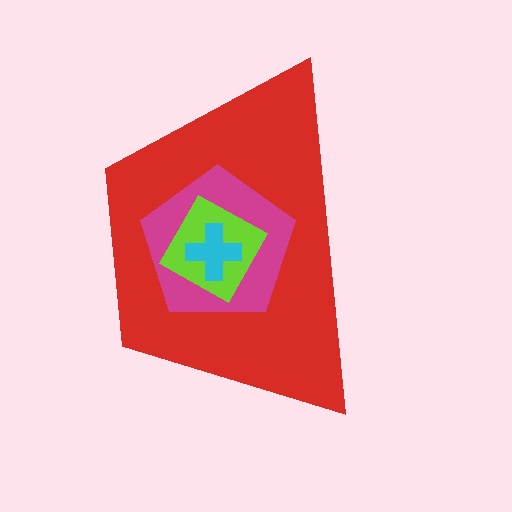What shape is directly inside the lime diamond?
The cyan cross.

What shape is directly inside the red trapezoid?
The magenta pentagon.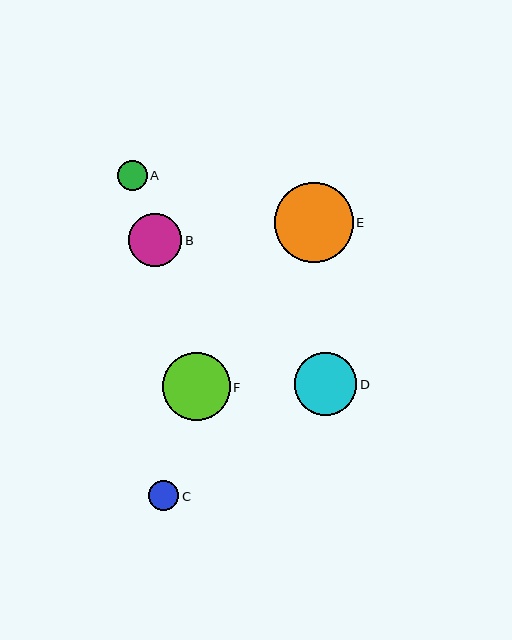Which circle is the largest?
Circle E is the largest with a size of approximately 79 pixels.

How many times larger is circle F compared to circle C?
Circle F is approximately 2.2 times the size of circle C.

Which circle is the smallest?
Circle A is the smallest with a size of approximately 30 pixels.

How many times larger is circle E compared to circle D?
Circle E is approximately 1.3 times the size of circle D.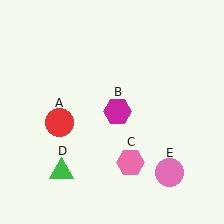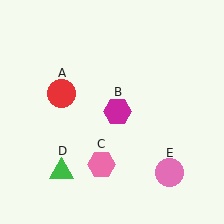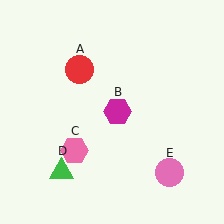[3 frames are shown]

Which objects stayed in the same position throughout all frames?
Magenta hexagon (object B) and green triangle (object D) and pink circle (object E) remained stationary.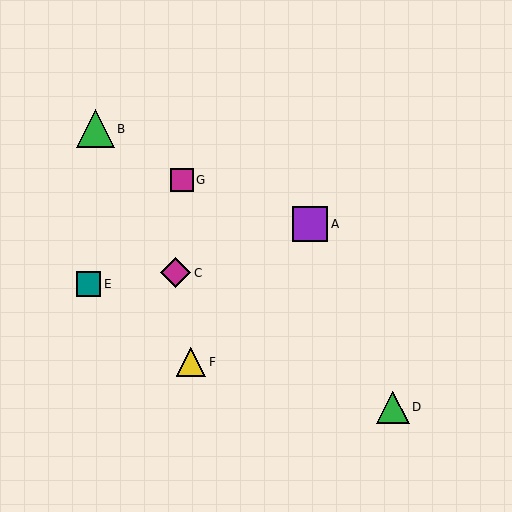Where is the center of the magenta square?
The center of the magenta square is at (182, 180).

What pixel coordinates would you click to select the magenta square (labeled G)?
Click at (182, 180) to select the magenta square G.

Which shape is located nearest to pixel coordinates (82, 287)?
The teal square (labeled E) at (89, 284) is nearest to that location.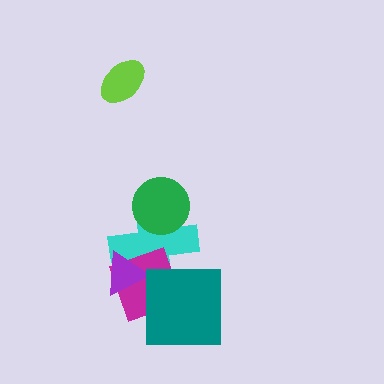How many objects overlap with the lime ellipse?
0 objects overlap with the lime ellipse.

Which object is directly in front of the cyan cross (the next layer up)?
The magenta diamond is directly in front of the cyan cross.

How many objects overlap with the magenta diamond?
3 objects overlap with the magenta diamond.